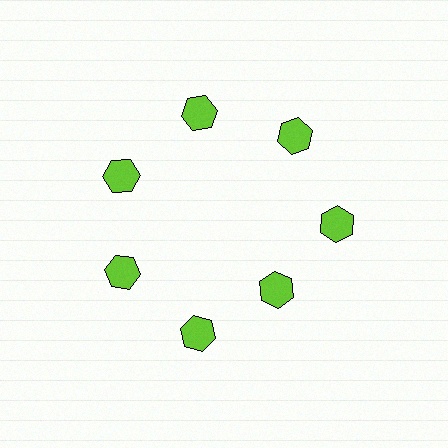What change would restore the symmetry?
The symmetry would be restored by moving it outward, back onto the ring so that all 7 hexagons sit at equal angles and equal distance from the center.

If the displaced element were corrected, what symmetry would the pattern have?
It would have 7-fold rotational symmetry — the pattern would map onto itself every 51 degrees.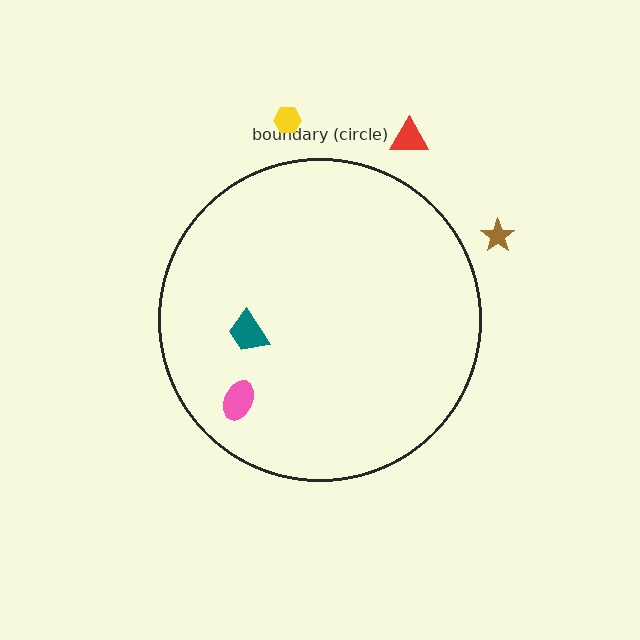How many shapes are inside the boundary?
2 inside, 3 outside.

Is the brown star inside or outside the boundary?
Outside.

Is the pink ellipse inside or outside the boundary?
Inside.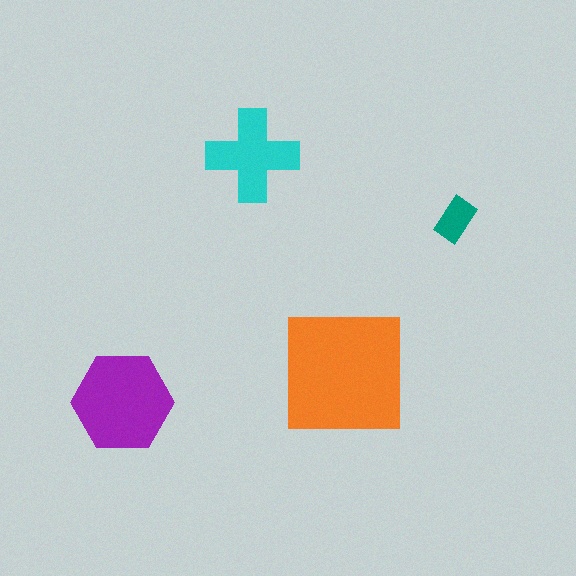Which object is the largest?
The orange square.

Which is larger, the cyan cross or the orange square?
The orange square.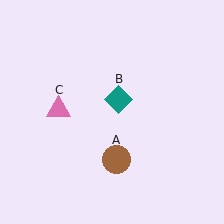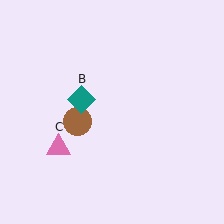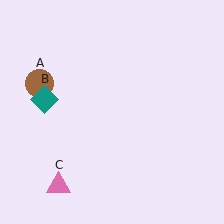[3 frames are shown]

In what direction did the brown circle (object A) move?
The brown circle (object A) moved up and to the left.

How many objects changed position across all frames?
3 objects changed position: brown circle (object A), teal diamond (object B), pink triangle (object C).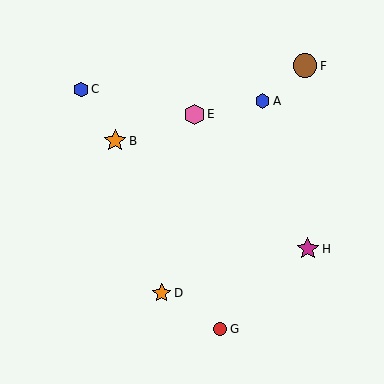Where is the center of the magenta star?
The center of the magenta star is at (308, 249).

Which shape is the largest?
The brown circle (labeled F) is the largest.